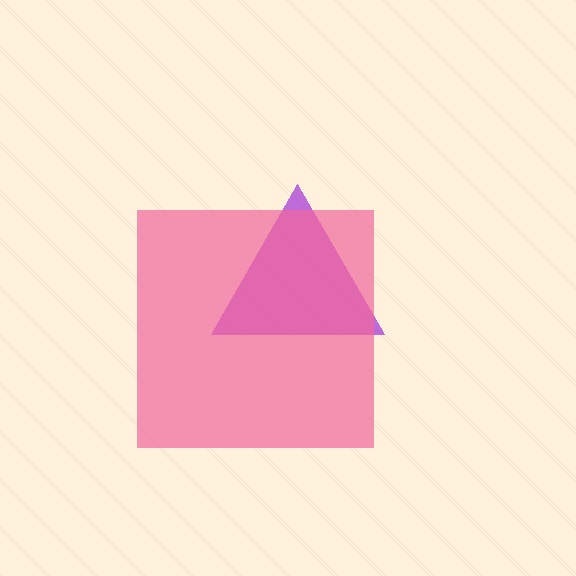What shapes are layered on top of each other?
The layered shapes are: a purple triangle, a pink square.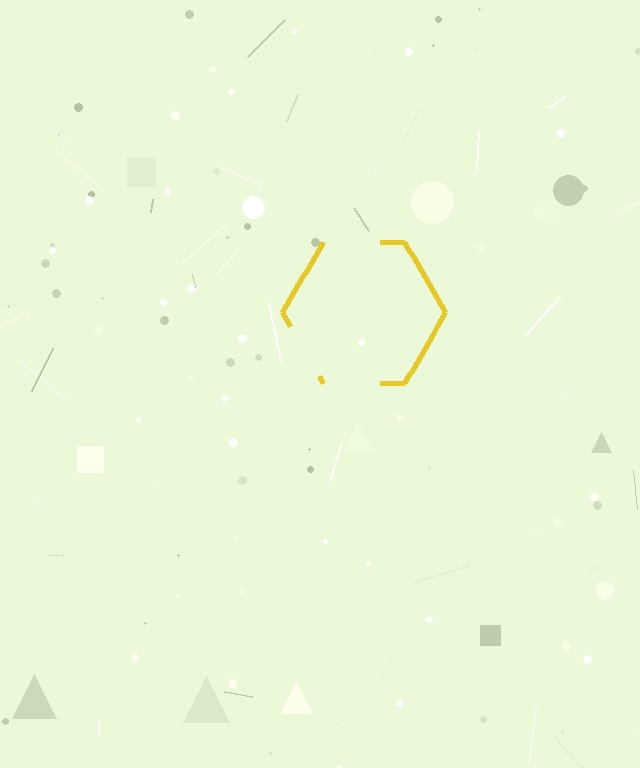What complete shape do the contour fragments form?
The contour fragments form a hexagon.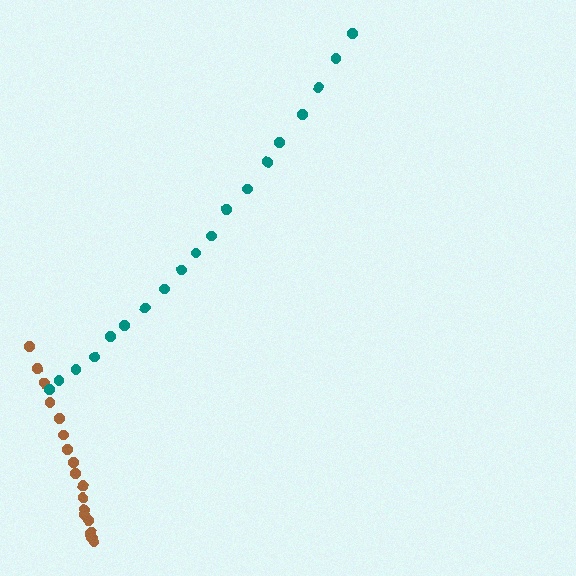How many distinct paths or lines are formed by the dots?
There are 2 distinct paths.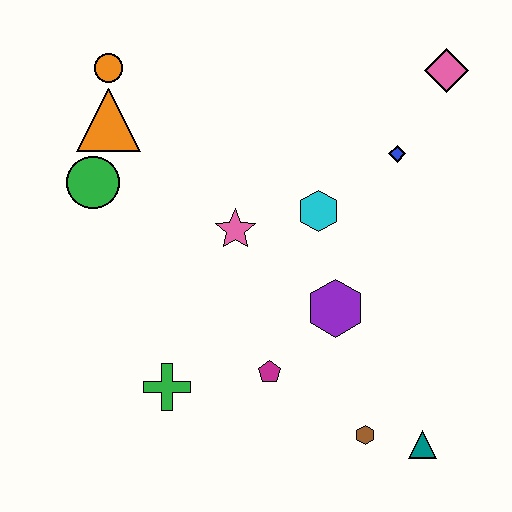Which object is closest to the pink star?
The cyan hexagon is closest to the pink star.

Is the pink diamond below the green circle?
No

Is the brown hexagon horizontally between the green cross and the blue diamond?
Yes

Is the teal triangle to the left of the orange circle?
No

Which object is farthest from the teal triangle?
The orange circle is farthest from the teal triangle.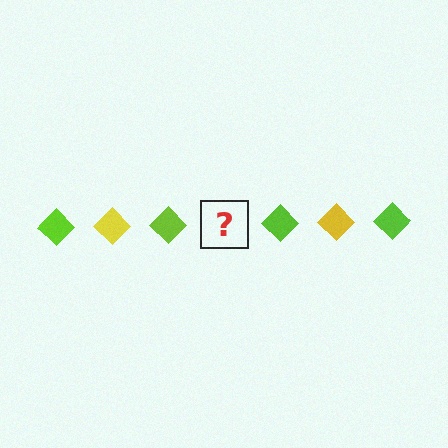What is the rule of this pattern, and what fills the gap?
The rule is that the pattern cycles through lime, yellow diamonds. The gap should be filled with a yellow diamond.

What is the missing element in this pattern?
The missing element is a yellow diamond.